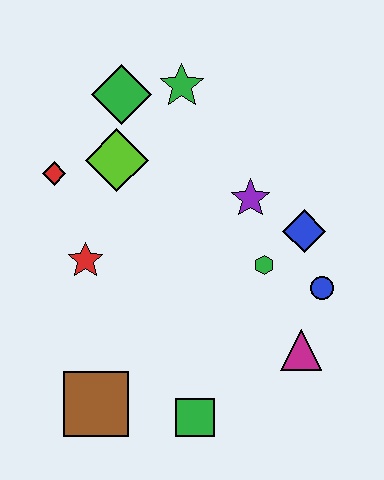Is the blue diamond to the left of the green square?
No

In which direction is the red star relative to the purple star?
The red star is to the left of the purple star.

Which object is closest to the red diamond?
The lime diamond is closest to the red diamond.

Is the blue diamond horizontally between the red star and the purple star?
No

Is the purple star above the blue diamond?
Yes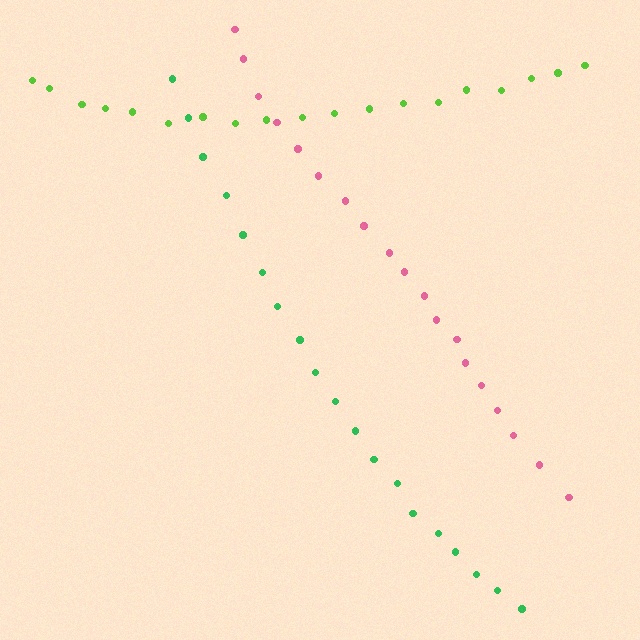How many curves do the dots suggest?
There are 3 distinct paths.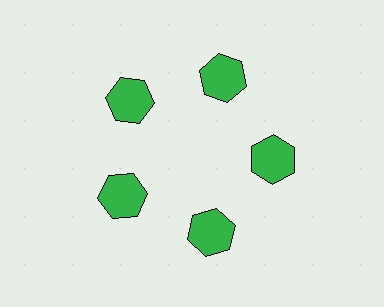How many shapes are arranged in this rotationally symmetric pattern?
There are 5 shapes, arranged in 5 groups of 1.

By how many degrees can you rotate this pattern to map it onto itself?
The pattern maps onto itself every 72 degrees of rotation.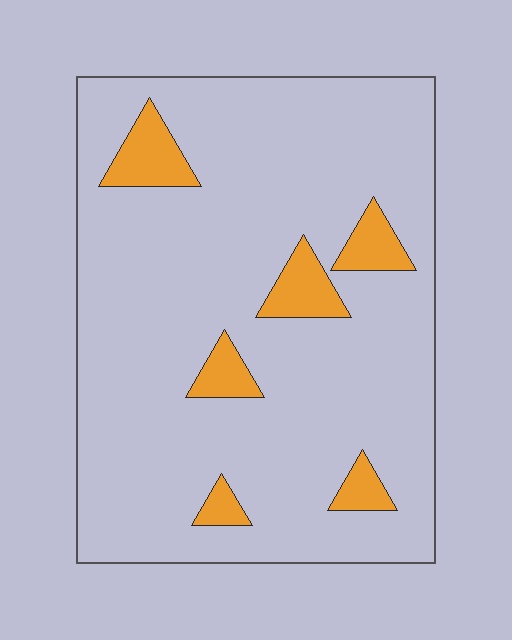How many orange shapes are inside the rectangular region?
6.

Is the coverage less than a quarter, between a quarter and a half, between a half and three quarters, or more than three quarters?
Less than a quarter.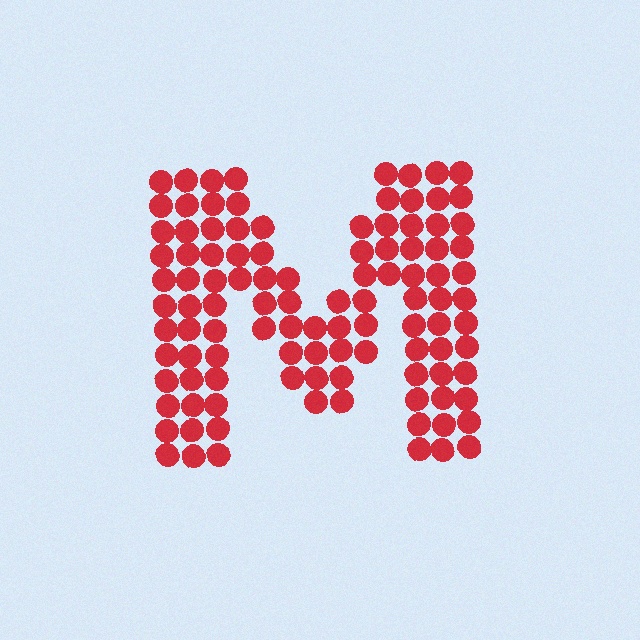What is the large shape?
The large shape is the letter M.